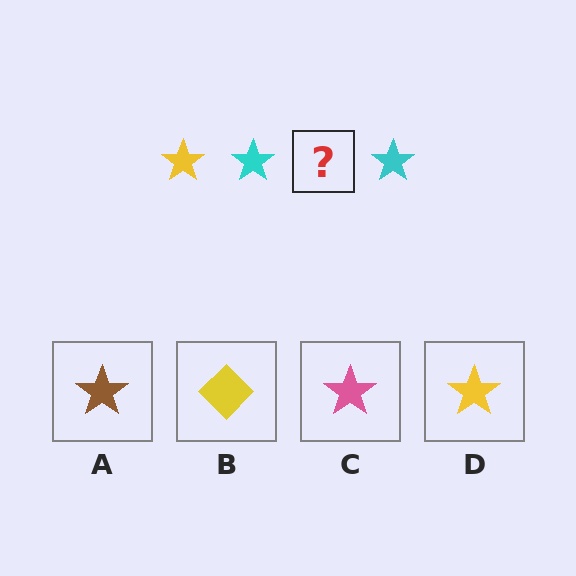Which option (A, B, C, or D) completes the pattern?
D.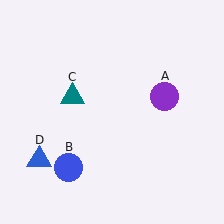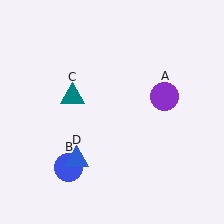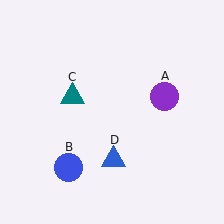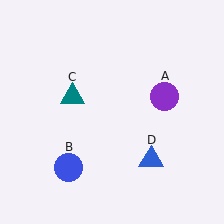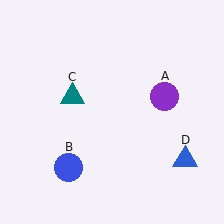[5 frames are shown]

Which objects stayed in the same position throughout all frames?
Purple circle (object A) and blue circle (object B) and teal triangle (object C) remained stationary.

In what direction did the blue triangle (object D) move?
The blue triangle (object D) moved right.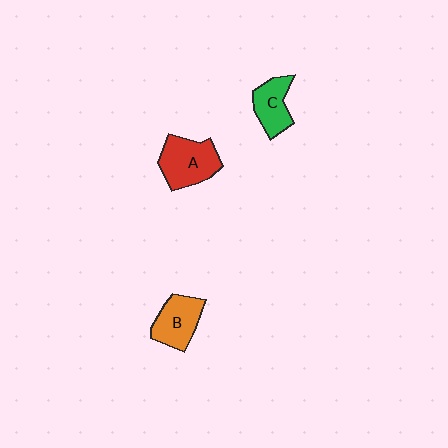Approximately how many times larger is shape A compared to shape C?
Approximately 1.4 times.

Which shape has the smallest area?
Shape C (green).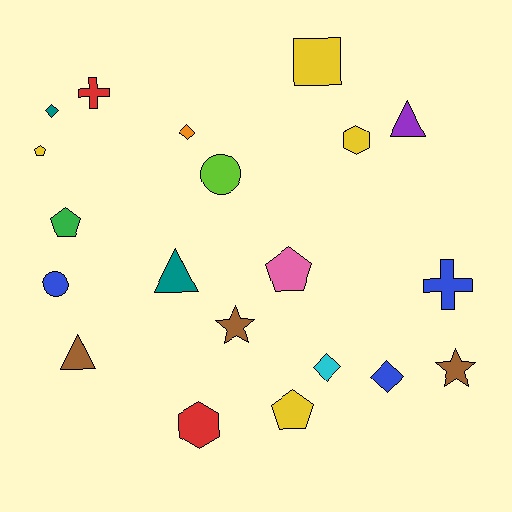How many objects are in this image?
There are 20 objects.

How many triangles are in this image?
There are 3 triangles.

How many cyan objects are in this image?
There is 1 cyan object.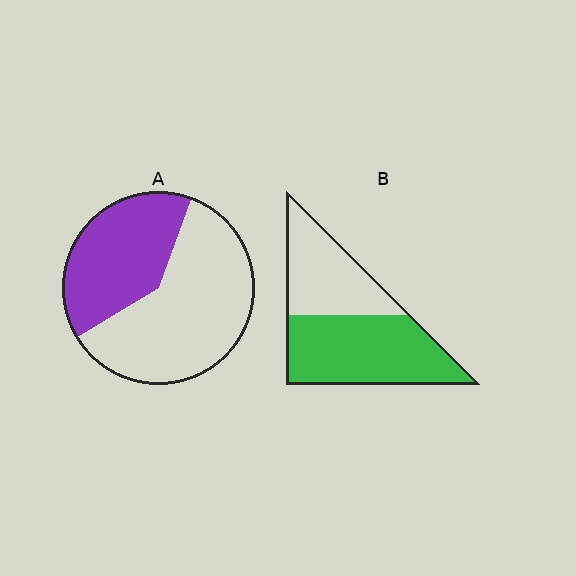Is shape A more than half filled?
No.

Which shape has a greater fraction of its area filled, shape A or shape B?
Shape B.